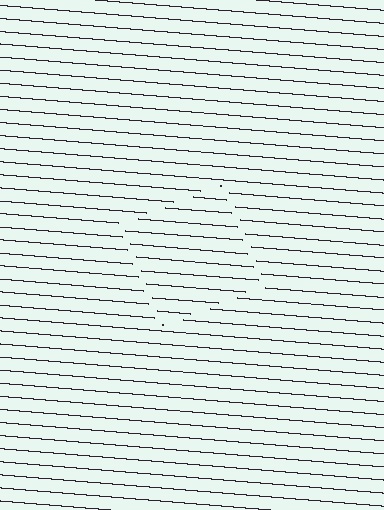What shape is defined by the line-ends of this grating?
An illusory square. The interior of the shape contains the same grating, shifted by half a period — the contour is defined by the phase discontinuity where line-ends from the inner and outer gratings abut.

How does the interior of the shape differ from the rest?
The interior of the shape contains the same grating, shifted by half a period — the contour is defined by the phase discontinuity where line-ends from the inner and outer gratings abut.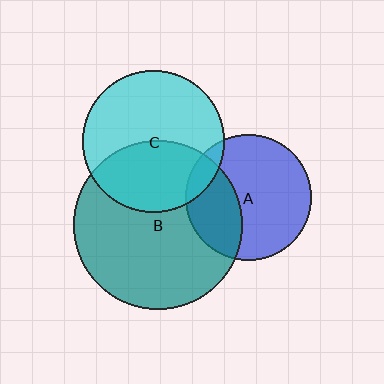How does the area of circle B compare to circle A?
Approximately 1.8 times.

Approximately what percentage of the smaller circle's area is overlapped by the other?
Approximately 10%.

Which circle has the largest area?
Circle B (teal).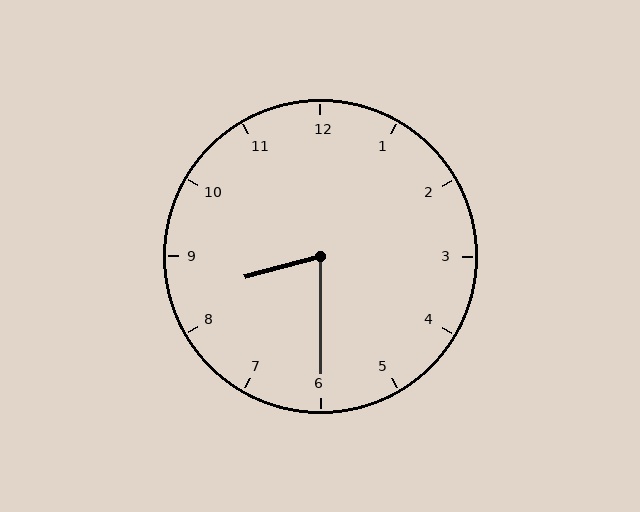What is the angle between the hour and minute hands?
Approximately 75 degrees.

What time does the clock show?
8:30.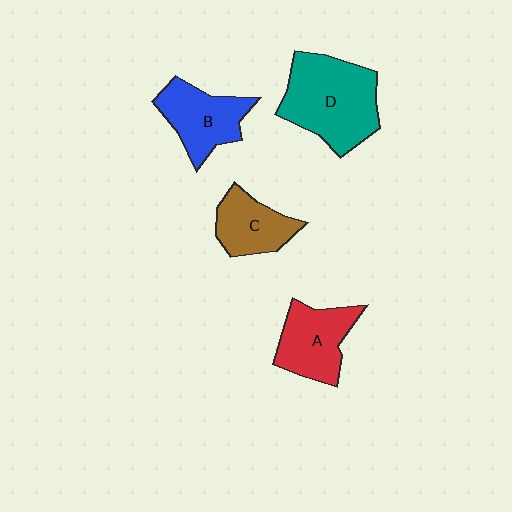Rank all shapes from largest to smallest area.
From largest to smallest: D (teal), A (red), B (blue), C (brown).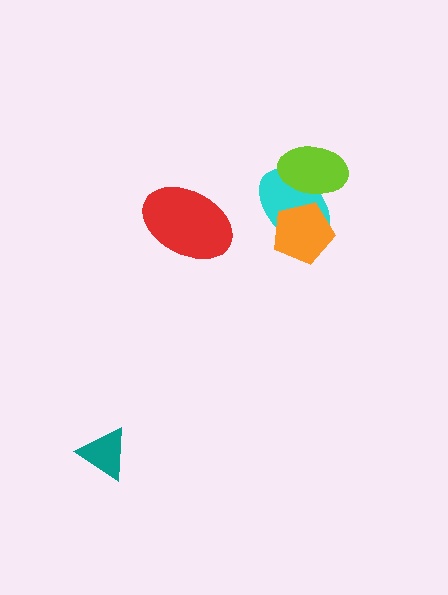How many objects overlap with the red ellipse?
0 objects overlap with the red ellipse.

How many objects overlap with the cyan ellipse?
2 objects overlap with the cyan ellipse.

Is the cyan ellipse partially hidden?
Yes, it is partially covered by another shape.